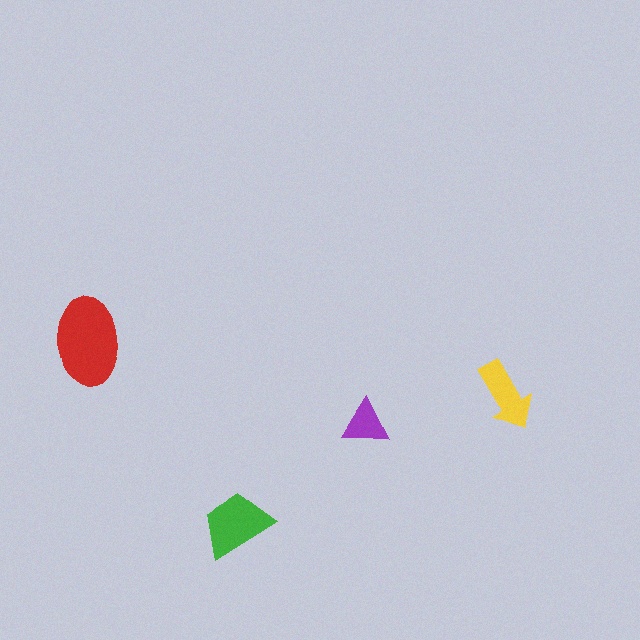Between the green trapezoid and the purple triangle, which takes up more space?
The green trapezoid.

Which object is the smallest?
The purple triangle.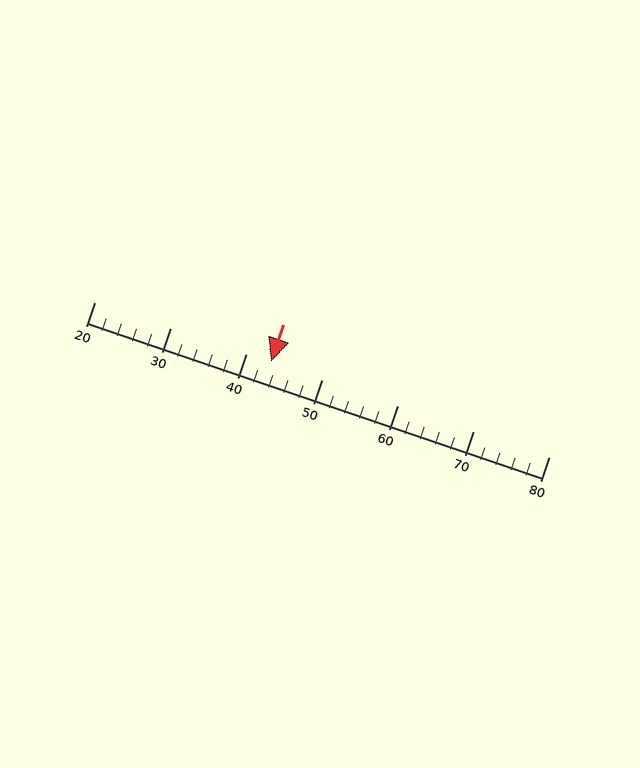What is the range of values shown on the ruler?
The ruler shows values from 20 to 80.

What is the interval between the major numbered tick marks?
The major tick marks are spaced 10 units apart.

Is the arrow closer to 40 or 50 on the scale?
The arrow is closer to 40.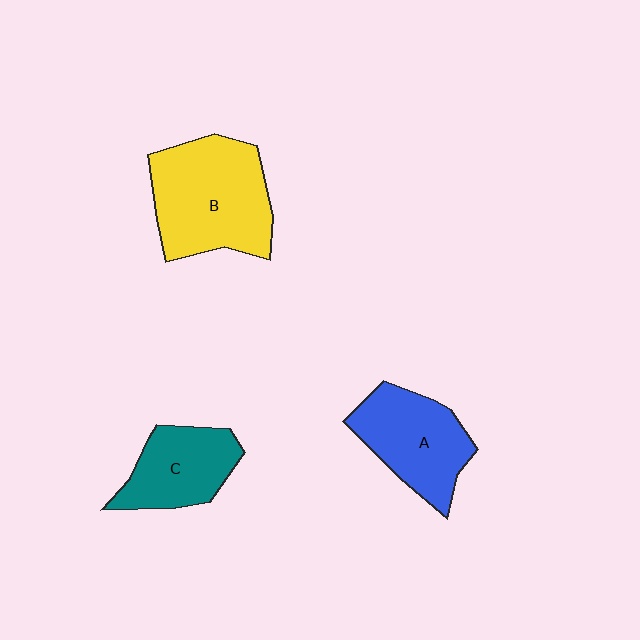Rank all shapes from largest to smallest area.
From largest to smallest: B (yellow), A (blue), C (teal).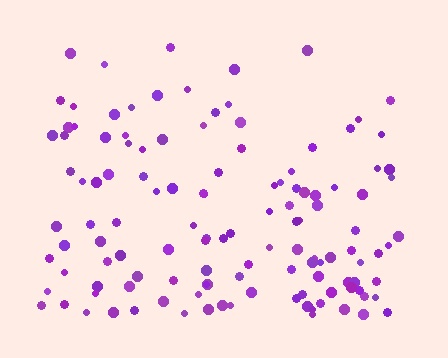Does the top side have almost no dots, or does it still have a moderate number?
Still a moderate number, just noticeably fewer than the bottom.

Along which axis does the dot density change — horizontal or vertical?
Vertical.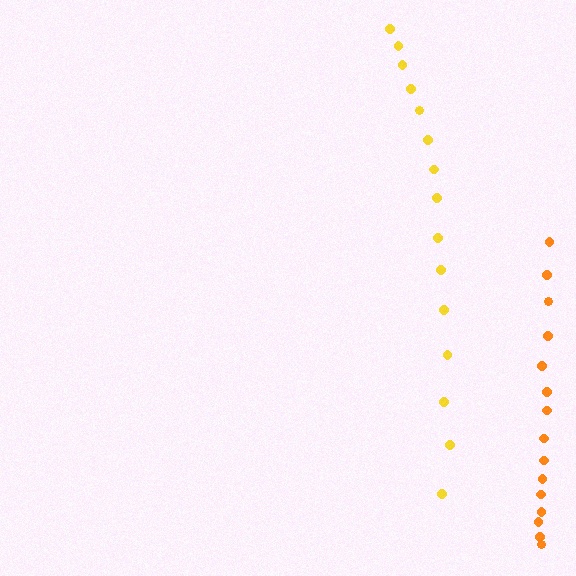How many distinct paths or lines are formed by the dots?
There are 2 distinct paths.